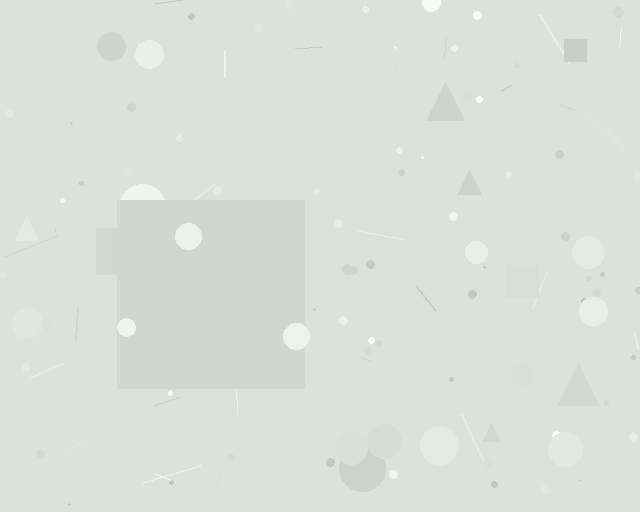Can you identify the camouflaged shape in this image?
The camouflaged shape is a square.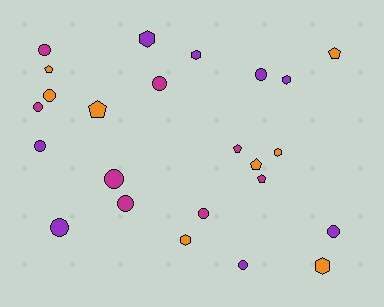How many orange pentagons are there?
There are 4 orange pentagons.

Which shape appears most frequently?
Circle, with 12 objects.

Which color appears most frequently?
Magenta, with 8 objects.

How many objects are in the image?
There are 24 objects.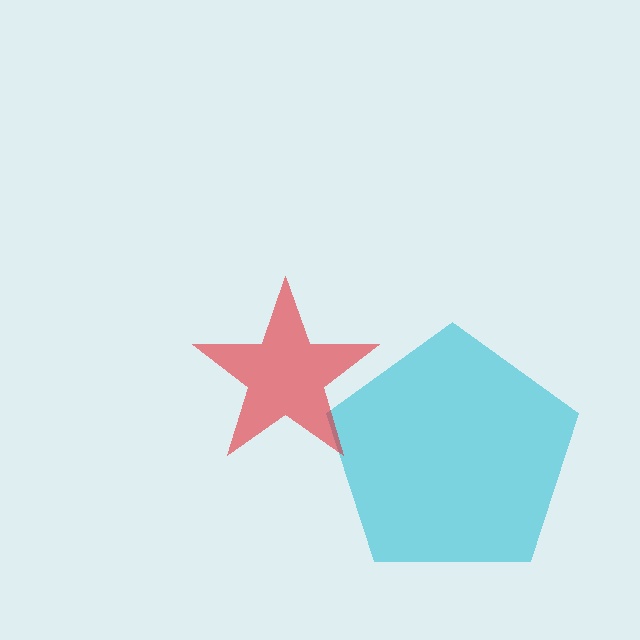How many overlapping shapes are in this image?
There are 2 overlapping shapes in the image.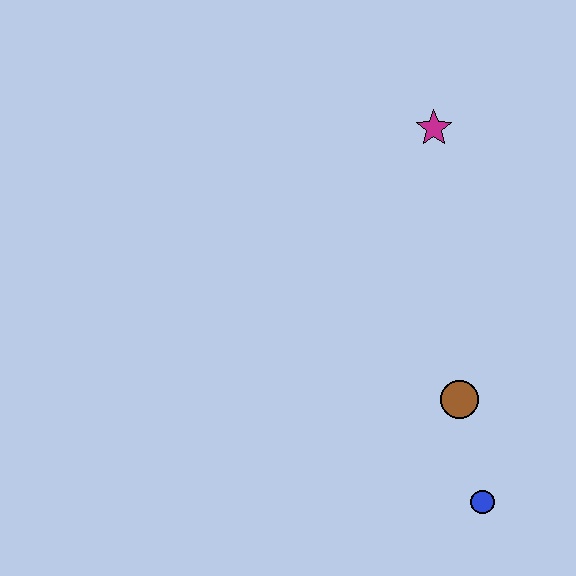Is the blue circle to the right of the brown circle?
Yes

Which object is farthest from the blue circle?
The magenta star is farthest from the blue circle.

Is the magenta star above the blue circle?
Yes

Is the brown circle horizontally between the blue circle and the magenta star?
Yes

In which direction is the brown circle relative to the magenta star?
The brown circle is below the magenta star.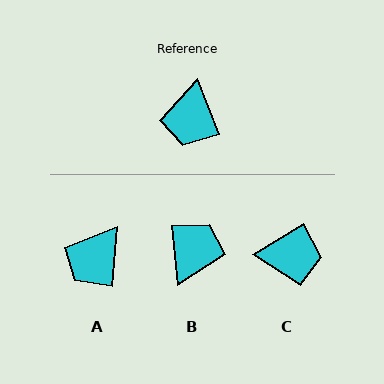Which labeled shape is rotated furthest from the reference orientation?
B, about 165 degrees away.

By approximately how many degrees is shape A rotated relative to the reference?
Approximately 25 degrees clockwise.